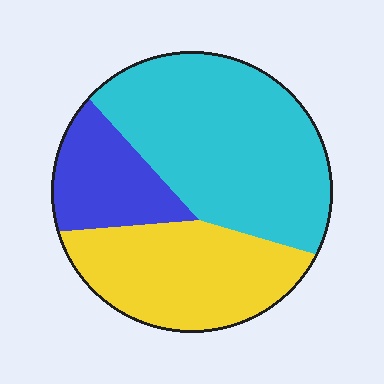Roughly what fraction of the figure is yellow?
Yellow takes up between a sixth and a third of the figure.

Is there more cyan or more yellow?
Cyan.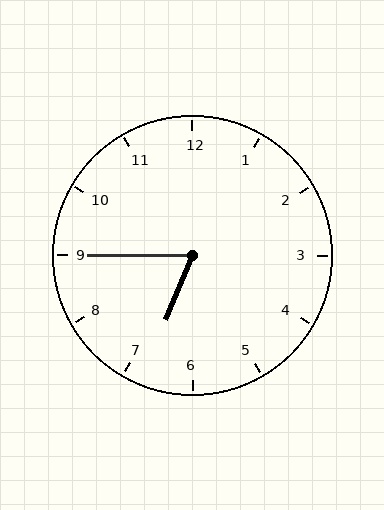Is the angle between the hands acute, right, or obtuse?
It is acute.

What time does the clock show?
6:45.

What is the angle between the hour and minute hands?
Approximately 68 degrees.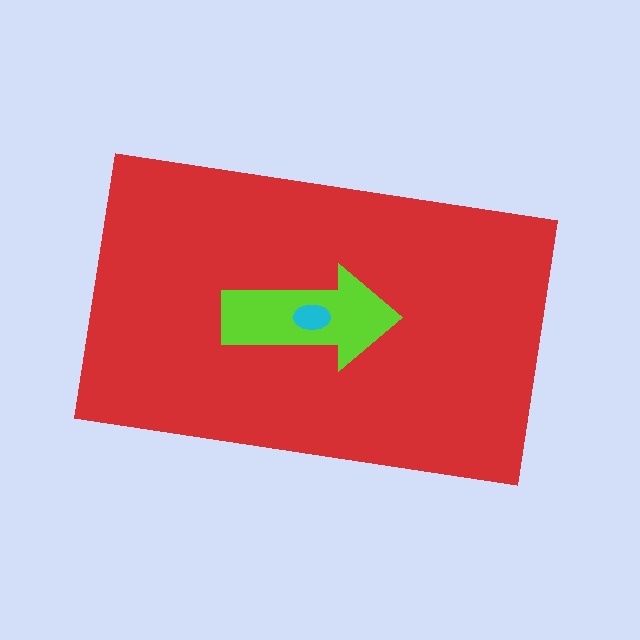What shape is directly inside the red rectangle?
The lime arrow.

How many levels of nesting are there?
3.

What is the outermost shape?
The red rectangle.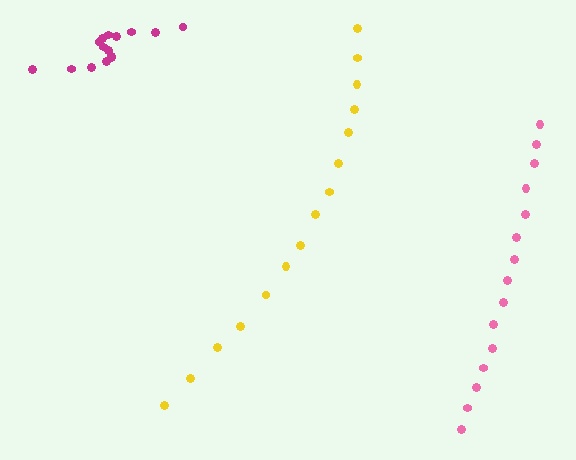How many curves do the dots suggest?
There are 3 distinct paths.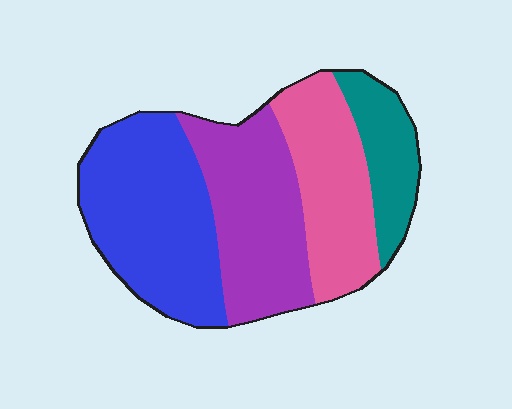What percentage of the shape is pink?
Pink covers 24% of the shape.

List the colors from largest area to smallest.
From largest to smallest: blue, purple, pink, teal.